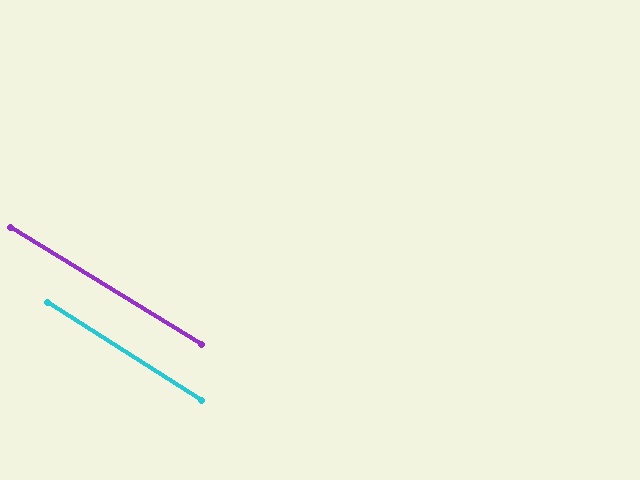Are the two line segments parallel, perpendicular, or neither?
Parallel — their directions differ by only 0.8°.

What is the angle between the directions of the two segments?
Approximately 1 degree.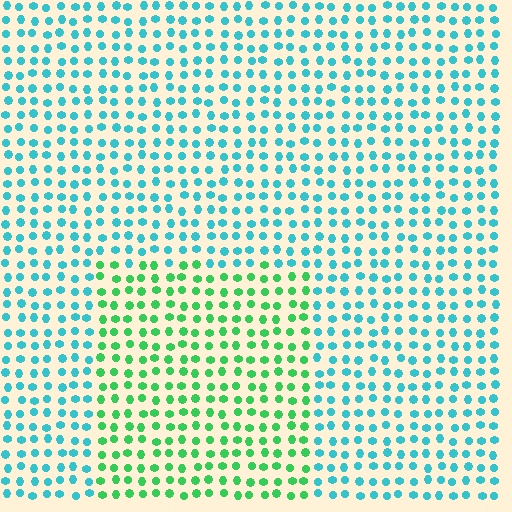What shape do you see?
I see a rectangle.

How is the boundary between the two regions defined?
The boundary is defined purely by a slight shift in hue (about 49 degrees). Spacing, size, and orientation are identical on both sides.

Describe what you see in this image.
The image is filled with small cyan elements in a uniform arrangement. A rectangle-shaped region is visible where the elements are tinted to a slightly different hue, forming a subtle color boundary.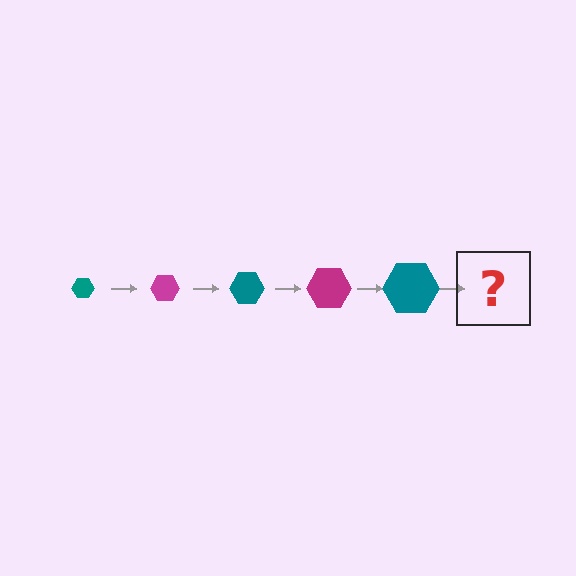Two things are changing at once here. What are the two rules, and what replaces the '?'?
The two rules are that the hexagon grows larger each step and the color cycles through teal and magenta. The '?' should be a magenta hexagon, larger than the previous one.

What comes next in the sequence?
The next element should be a magenta hexagon, larger than the previous one.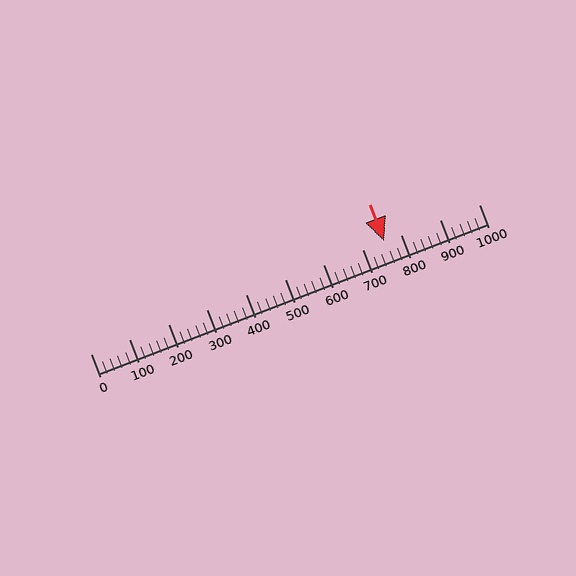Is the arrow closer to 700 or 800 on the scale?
The arrow is closer to 800.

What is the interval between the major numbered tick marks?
The major tick marks are spaced 100 units apart.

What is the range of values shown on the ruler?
The ruler shows values from 0 to 1000.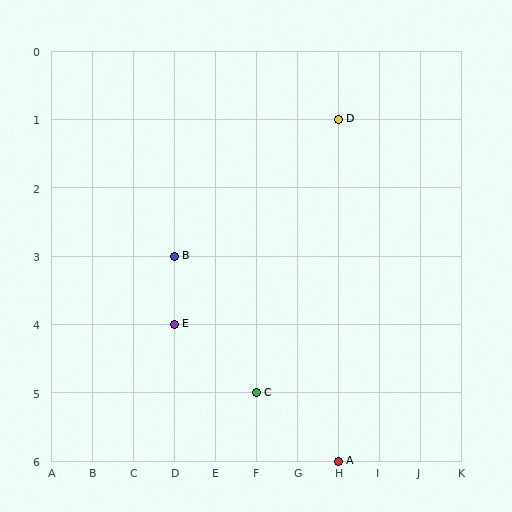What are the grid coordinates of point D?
Point D is at grid coordinates (H, 1).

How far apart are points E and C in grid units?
Points E and C are 2 columns and 1 row apart (about 2.2 grid units diagonally).